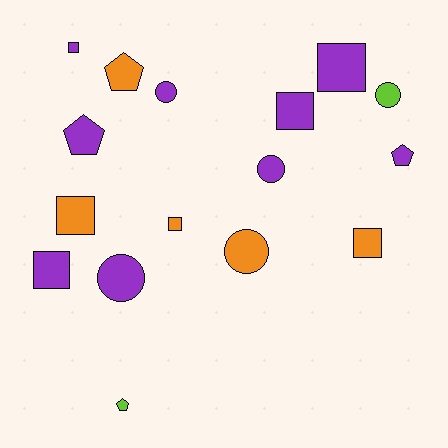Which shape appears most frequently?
Square, with 7 objects.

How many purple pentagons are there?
There are 2 purple pentagons.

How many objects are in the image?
There are 16 objects.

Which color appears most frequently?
Purple, with 9 objects.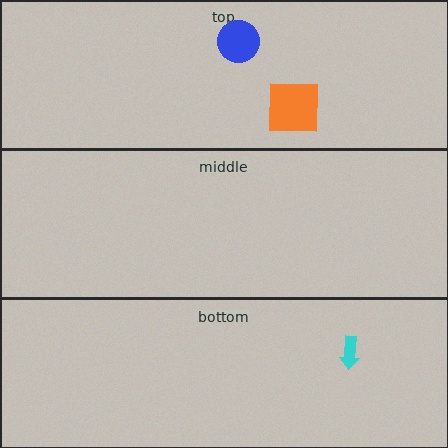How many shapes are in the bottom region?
1.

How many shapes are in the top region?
2.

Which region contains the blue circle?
The top region.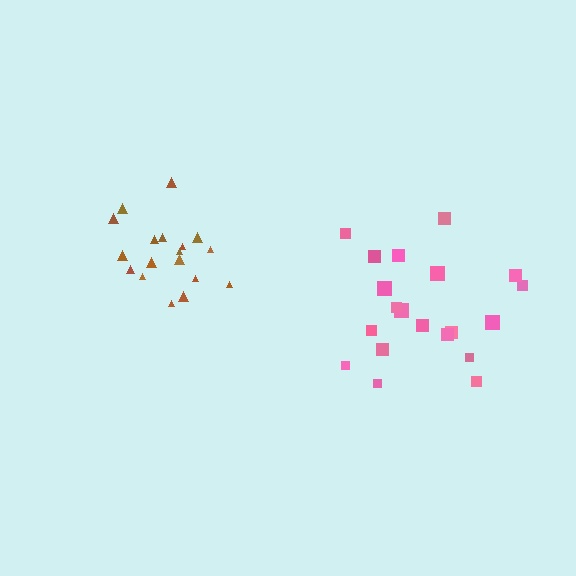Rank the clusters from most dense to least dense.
brown, pink.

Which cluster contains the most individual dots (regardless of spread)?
Brown (20).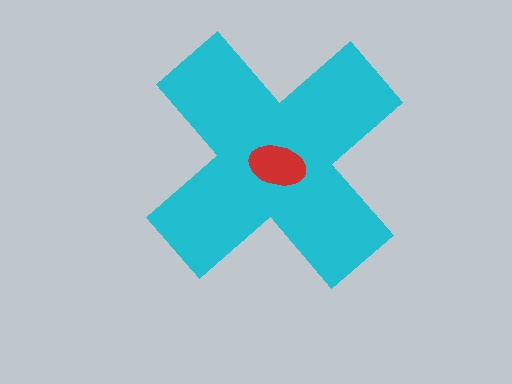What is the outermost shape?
The cyan cross.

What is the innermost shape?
The red ellipse.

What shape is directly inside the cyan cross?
The red ellipse.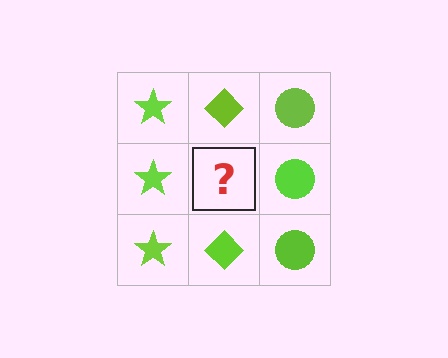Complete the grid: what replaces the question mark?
The question mark should be replaced with a lime diamond.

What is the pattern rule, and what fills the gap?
The rule is that each column has a consistent shape. The gap should be filled with a lime diamond.